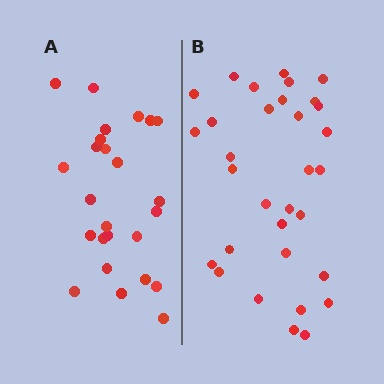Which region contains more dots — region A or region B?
Region B (the right region) has more dots.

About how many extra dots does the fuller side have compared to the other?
Region B has roughly 8 or so more dots than region A.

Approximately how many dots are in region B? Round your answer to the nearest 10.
About 30 dots. (The exact count is 32, which rounds to 30.)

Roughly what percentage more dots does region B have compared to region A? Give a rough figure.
About 30% more.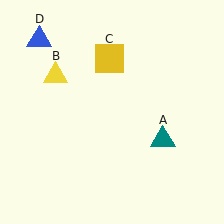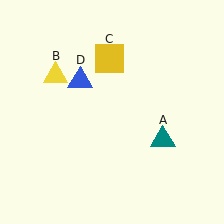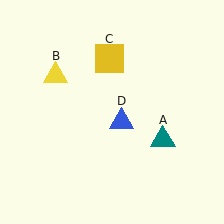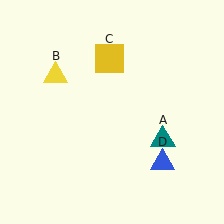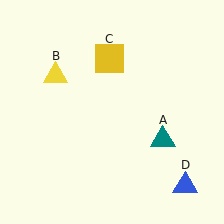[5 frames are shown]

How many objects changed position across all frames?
1 object changed position: blue triangle (object D).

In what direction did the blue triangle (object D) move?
The blue triangle (object D) moved down and to the right.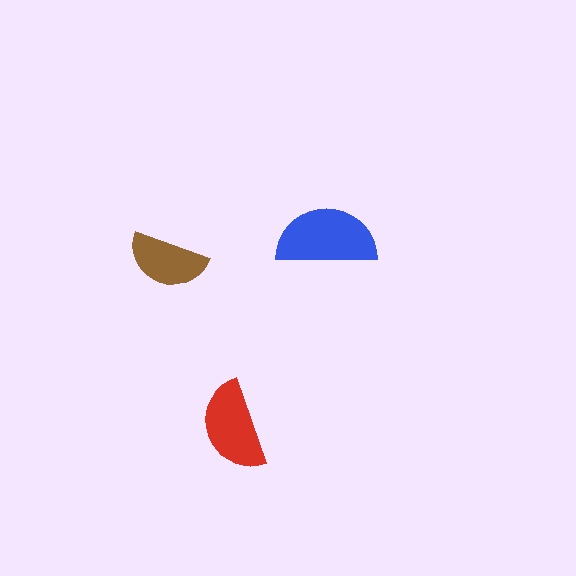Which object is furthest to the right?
The blue semicircle is rightmost.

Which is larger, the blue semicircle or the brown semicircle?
The blue one.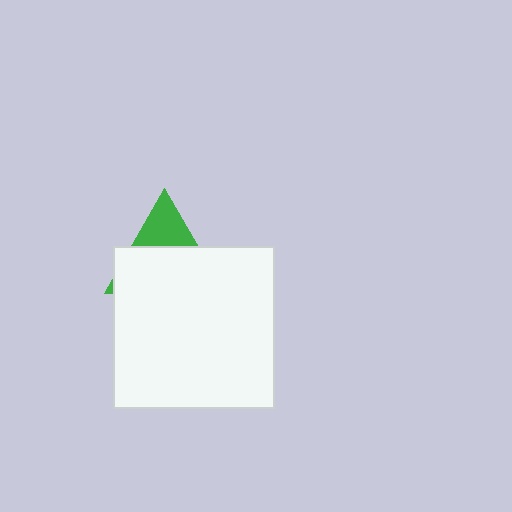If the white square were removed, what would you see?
You would see the complete green triangle.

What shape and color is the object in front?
The object in front is a white square.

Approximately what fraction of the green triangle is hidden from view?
Roughly 69% of the green triangle is hidden behind the white square.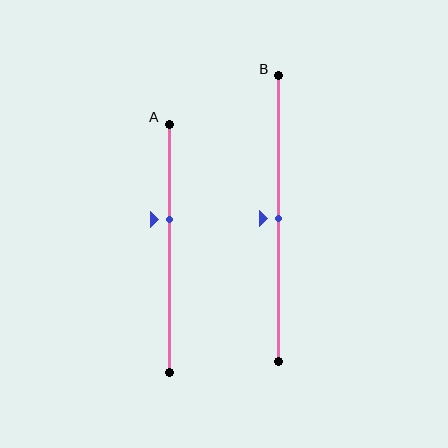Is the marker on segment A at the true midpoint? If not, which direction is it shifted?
No, the marker on segment A is shifted upward by about 12% of the segment length.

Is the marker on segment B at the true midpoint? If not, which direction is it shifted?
Yes, the marker on segment B is at the true midpoint.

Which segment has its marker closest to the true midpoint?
Segment B has its marker closest to the true midpoint.